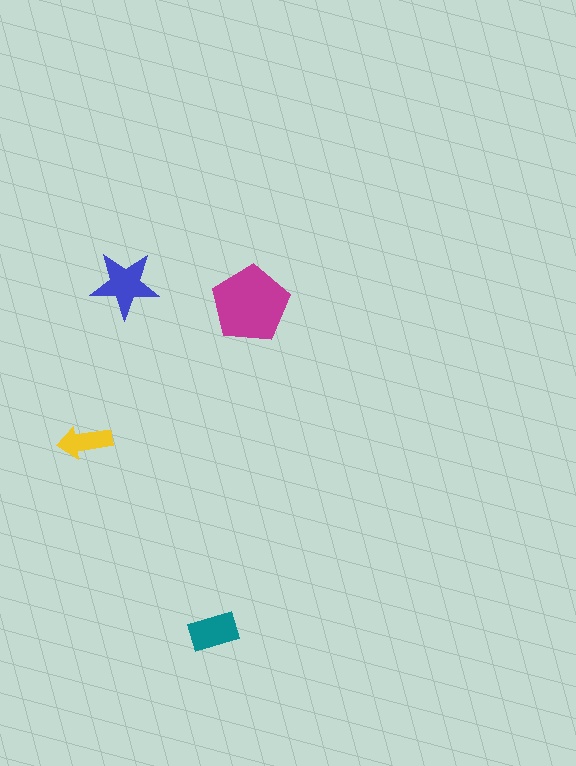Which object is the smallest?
The yellow arrow.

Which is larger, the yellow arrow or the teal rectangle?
The teal rectangle.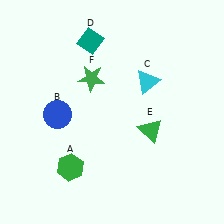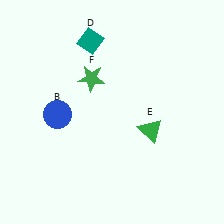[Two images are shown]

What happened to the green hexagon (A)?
The green hexagon (A) was removed in Image 2. It was in the bottom-left area of Image 1.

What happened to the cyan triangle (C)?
The cyan triangle (C) was removed in Image 2. It was in the top-right area of Image 1.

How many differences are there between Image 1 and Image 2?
There are 2 differences between the two images.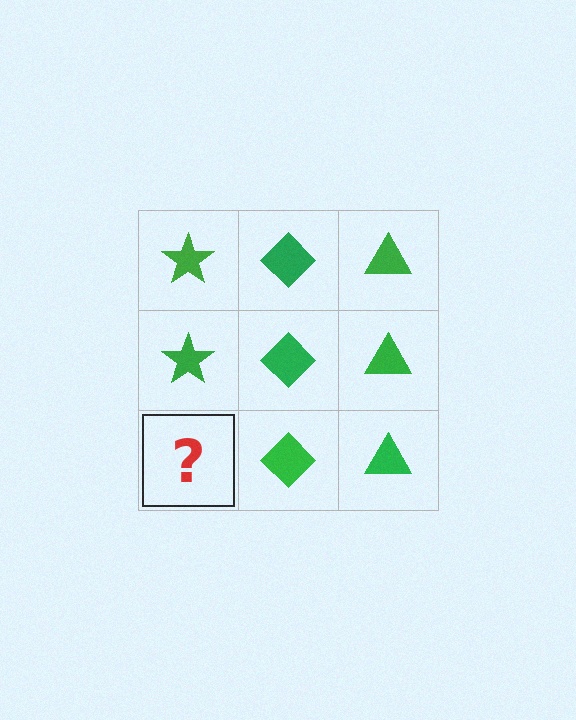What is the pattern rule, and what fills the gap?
The rule is that each column has a consistent shape. The gap should be filled with a green star.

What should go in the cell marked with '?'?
The missing cell should contain a green star.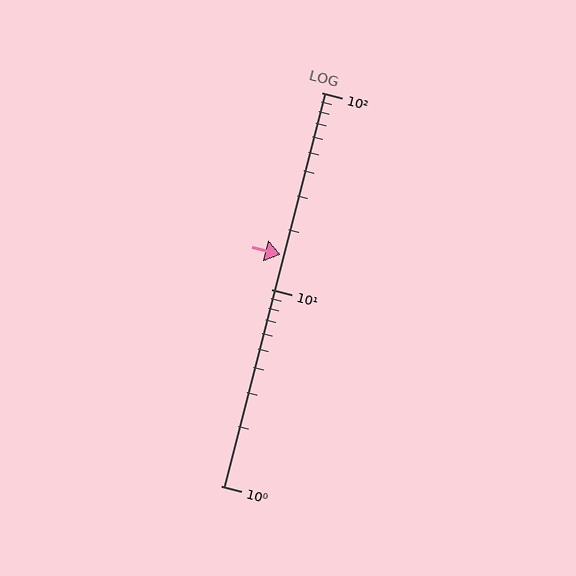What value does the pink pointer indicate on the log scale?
The pointer indicates approximately 15.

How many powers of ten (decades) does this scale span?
The scale spans 2 decades, from 1 to 100.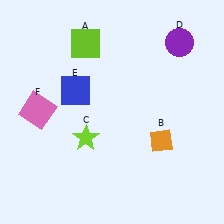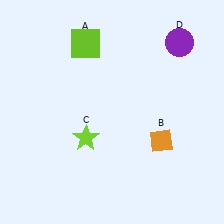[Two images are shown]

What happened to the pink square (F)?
The pink square (F) was removed in Image 2. It was in the top-left area of Image 1.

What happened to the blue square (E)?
The blue square (E) was removed in Image 2. It was in the top-left area of Image 1.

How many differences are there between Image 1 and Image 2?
There are 2 differences between the two images.